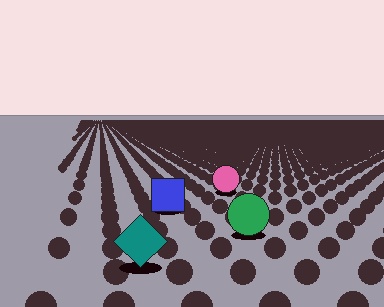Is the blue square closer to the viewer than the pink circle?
Yes. The blue square is closer — you can tell from the texture gradient: the ground texture is coarser near it.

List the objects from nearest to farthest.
From nearest to farthest: the teal diamond, the green circle, the blue square, the pink circle.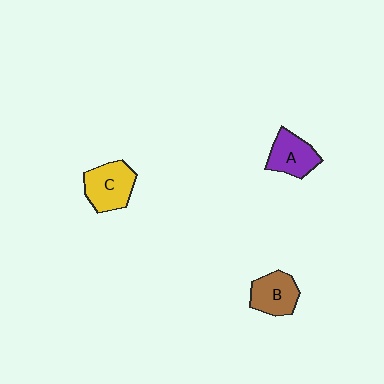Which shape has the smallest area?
Shape B (brown).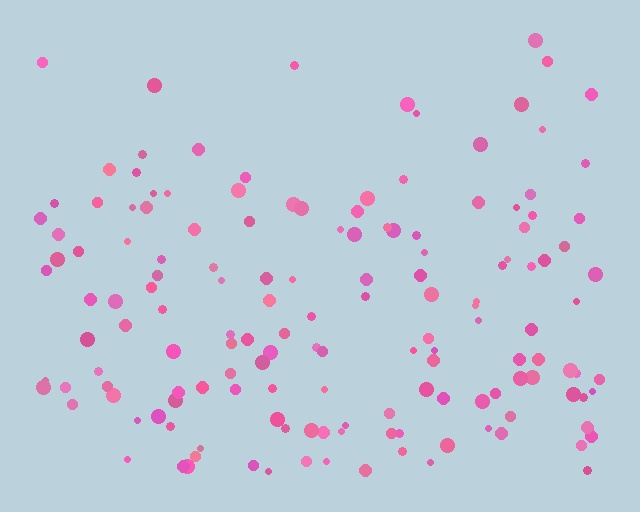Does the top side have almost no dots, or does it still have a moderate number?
Still a moderate number, just noticeably fewer than the bottom.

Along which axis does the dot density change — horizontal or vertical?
Vertical.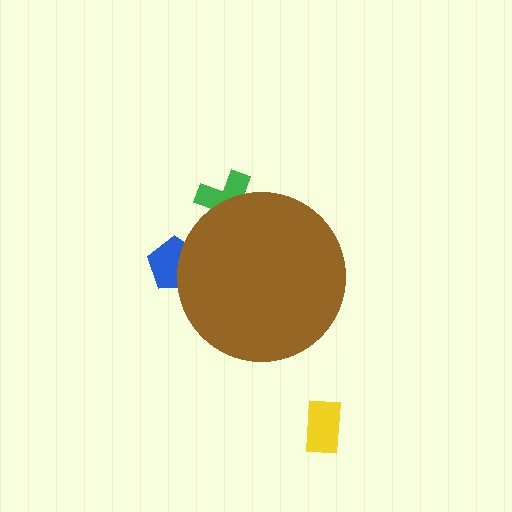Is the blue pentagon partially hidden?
Yes, the blue pentagon is partially hidden behind the brown circle.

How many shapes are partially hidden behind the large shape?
2 shapes are partially hidden.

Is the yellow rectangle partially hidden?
No, the yellow rectangle is fully visible.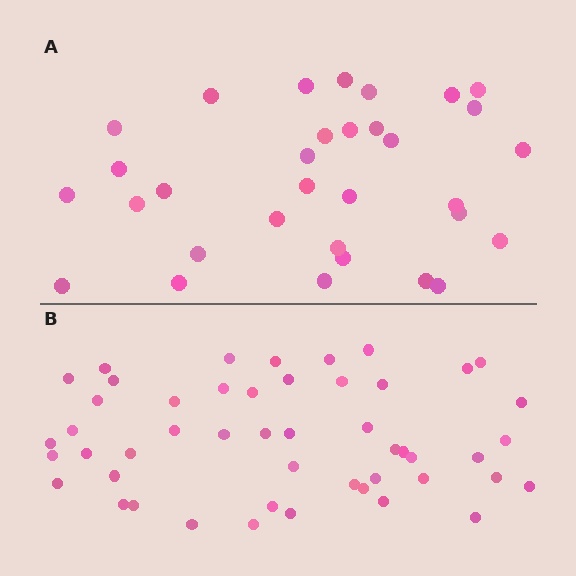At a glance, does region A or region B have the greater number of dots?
Region B (the bottom region) has more dots.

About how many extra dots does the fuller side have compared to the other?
Region B has approximately 15 more dots than region A.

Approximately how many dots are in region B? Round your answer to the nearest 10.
About 50 dots. (The exact count is 49, which rounds to 50.)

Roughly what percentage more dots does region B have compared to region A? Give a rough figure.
About 55% more.